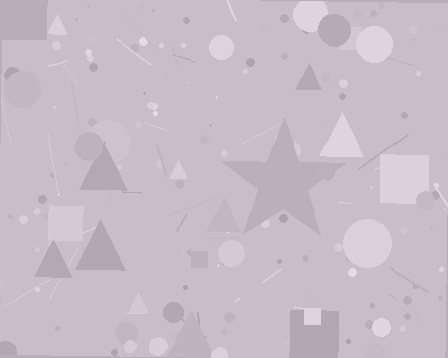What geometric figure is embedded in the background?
A star is embedded in the background.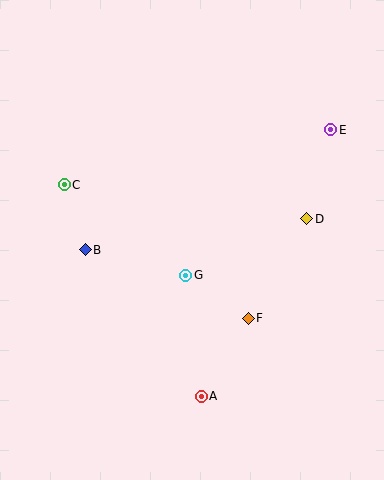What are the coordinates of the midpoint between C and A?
The midpoint between C and A is at (133, 290).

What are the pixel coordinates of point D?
Point D is at (307, 219).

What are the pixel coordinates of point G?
Point G is at (186, 275).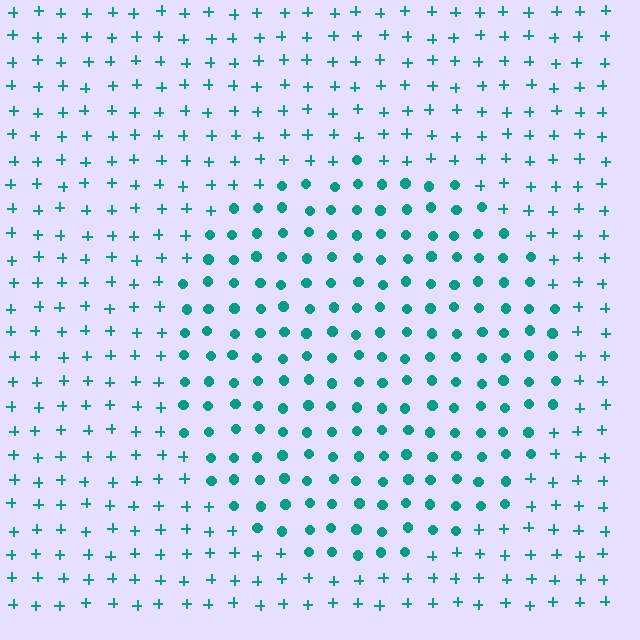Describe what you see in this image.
The image is filled with small teal elements arranged in a uniform grid. A circle-shaped region contains circles, while the surrounding area contains plus signs. The boundary is defined purely by the change in element shape.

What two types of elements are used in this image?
The image uses circles inside the circle region and plus signs outside it.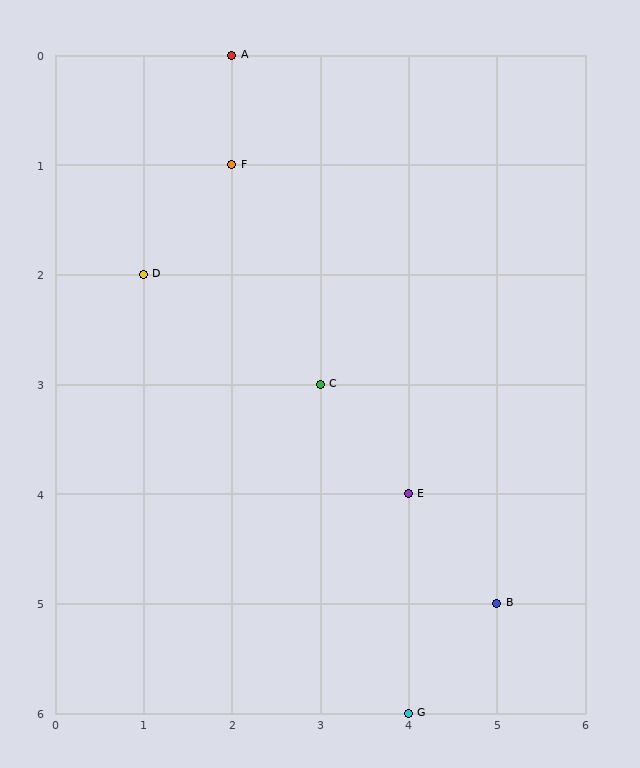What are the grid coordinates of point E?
Point E is at grid coordinates (4, 4).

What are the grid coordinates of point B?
Point B is at grid coordinates (5, 5).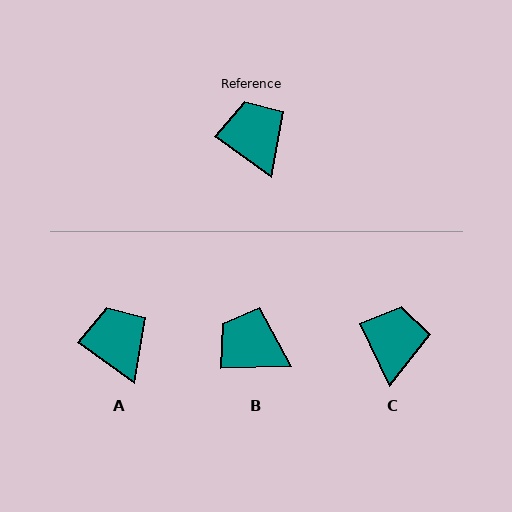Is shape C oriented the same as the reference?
No, it is off by about 28 degrees.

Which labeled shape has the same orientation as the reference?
A.